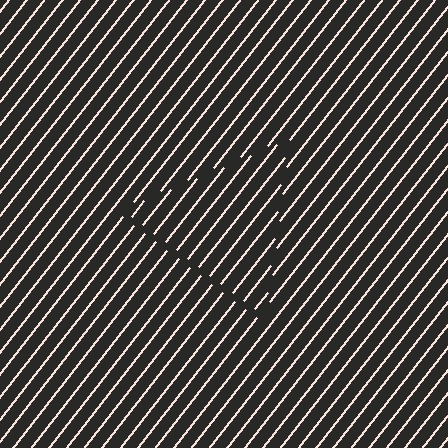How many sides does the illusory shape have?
3 sides — the line-ends trace a triangle.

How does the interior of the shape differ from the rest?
The interior of the shape contains the same grating, shifted by half a period — the contour is defined by the phase discontinuity where line-ends from the inner and outer gratings abut.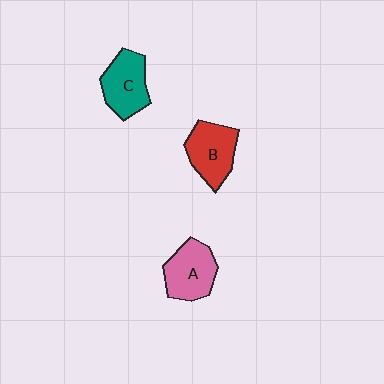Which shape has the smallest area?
Shape C (teal).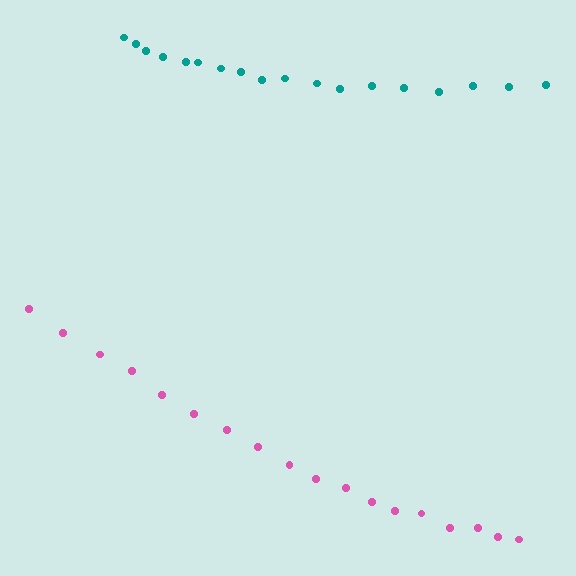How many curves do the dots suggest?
There are 2 distinct paths.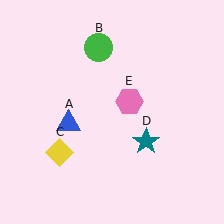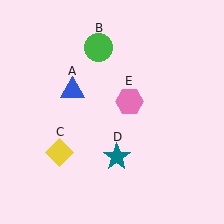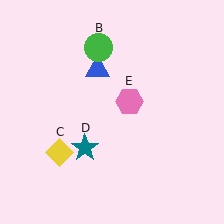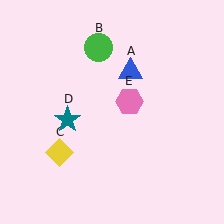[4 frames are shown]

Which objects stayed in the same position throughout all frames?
Green circle (object B) and yellow diamond (object C) and pink hexagon (object E) remained stationary.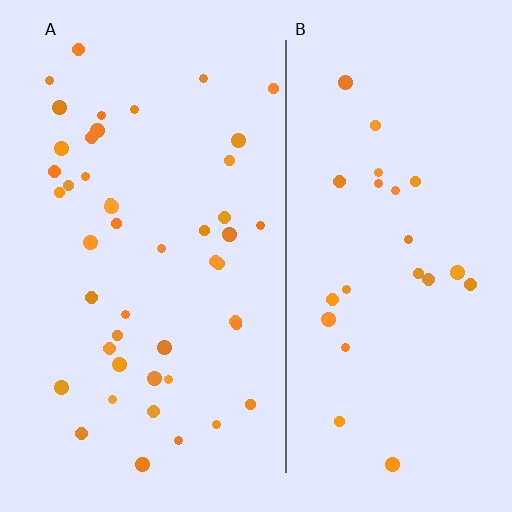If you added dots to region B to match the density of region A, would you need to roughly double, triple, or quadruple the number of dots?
Approximately double.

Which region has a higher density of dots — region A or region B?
A (the left).